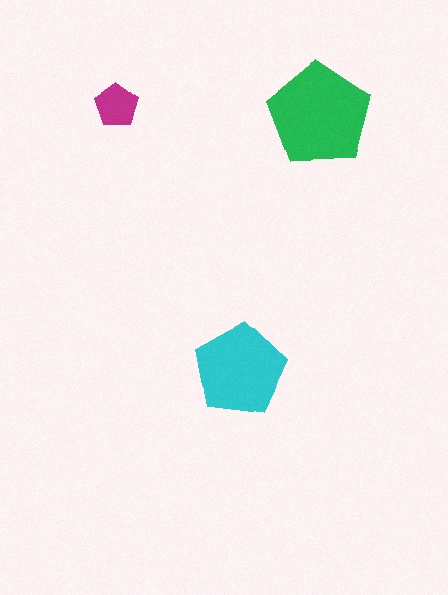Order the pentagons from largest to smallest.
the green one, the cyan one, the magenta one.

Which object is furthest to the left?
The magenta pentagon is leftmost.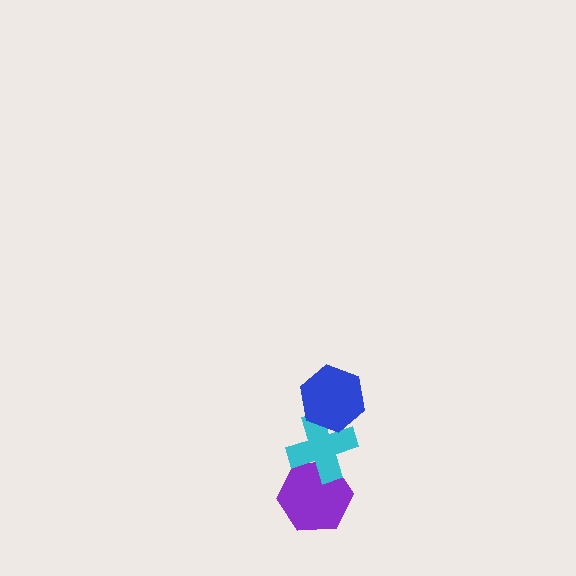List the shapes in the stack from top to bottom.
From top to bottom: the blue hexagon, the cyan cross, the purple hexagon.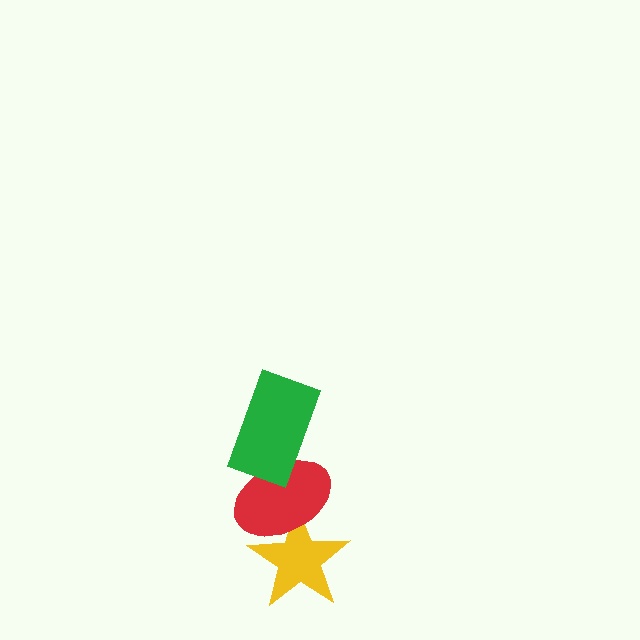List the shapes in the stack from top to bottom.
From top to bottom: the green rectangle, the red ellipse, the yellow star.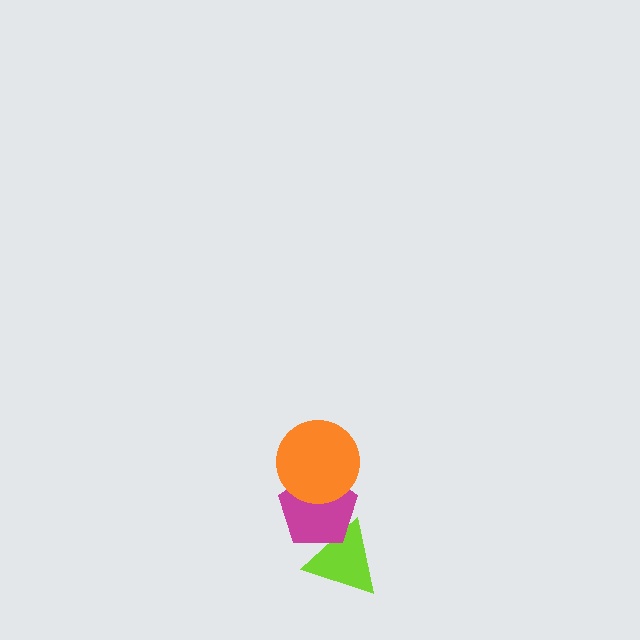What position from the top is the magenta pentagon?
The magenta pentagon is 2nd from the top.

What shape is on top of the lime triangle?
The magenta pentagon is on top of the lime triangle.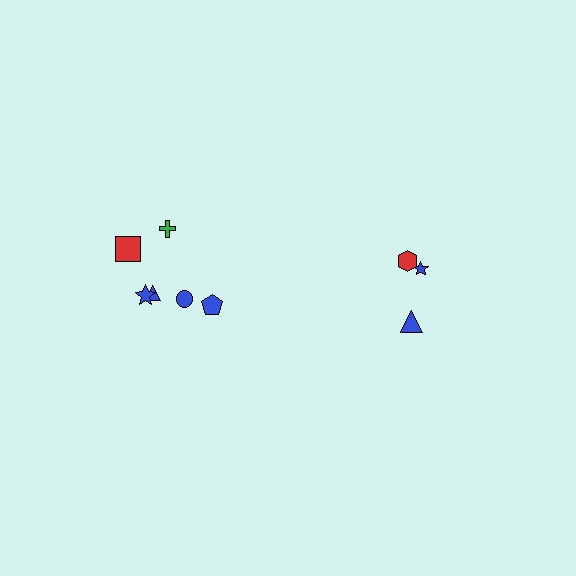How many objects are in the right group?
There are 3 objects.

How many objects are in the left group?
There are 6 objects.